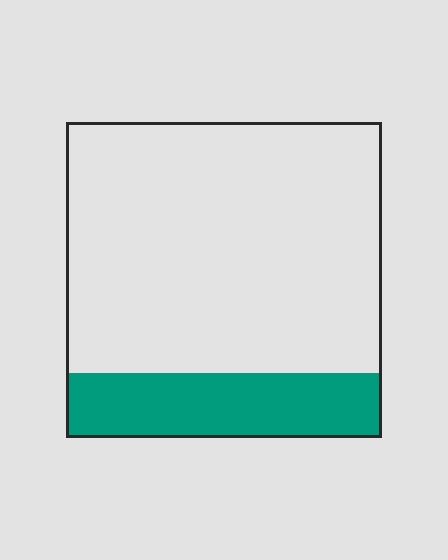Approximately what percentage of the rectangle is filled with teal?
Approximately 20%.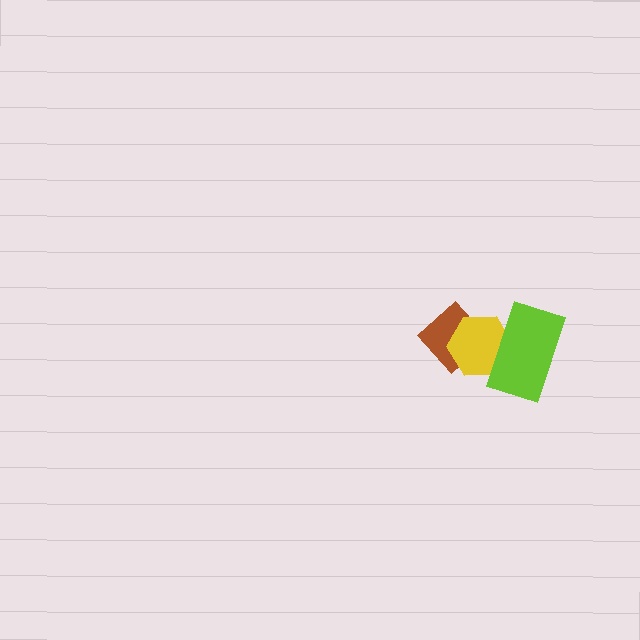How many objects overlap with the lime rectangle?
1 object overlaps with the lime rectangle.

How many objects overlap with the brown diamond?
1 object overlaps with the brown diamond.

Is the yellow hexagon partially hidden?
Yes, it is partially covered by another shape.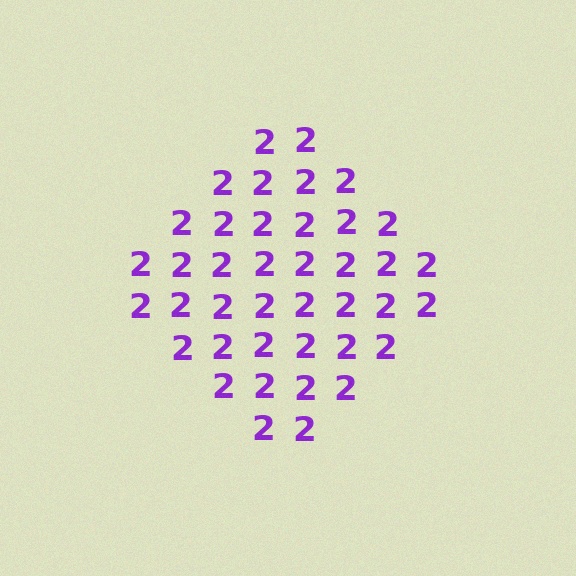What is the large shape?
The large shape is a diamond.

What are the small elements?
The small elements are digit 2's.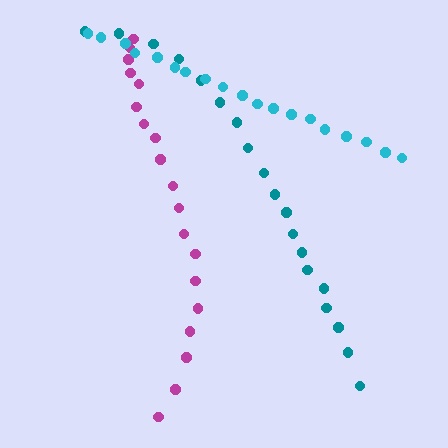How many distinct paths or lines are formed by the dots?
There are 3 distinct paths.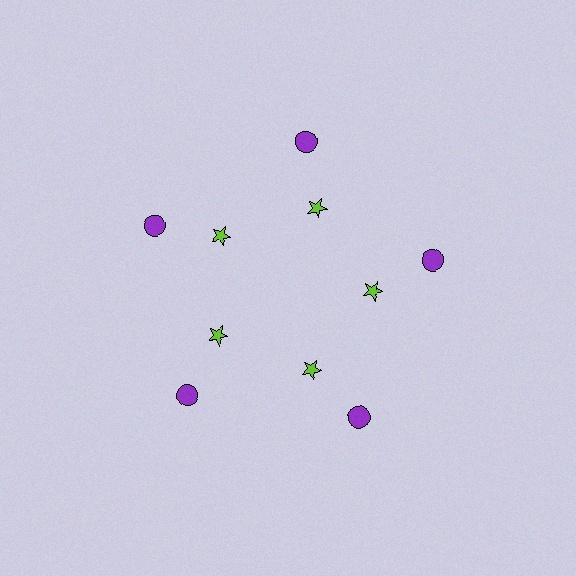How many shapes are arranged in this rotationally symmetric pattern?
There are 10 shapes, arranged in 5 groups of 2.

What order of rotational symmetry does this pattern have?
This pattern has 5-fold rotational symmetry.